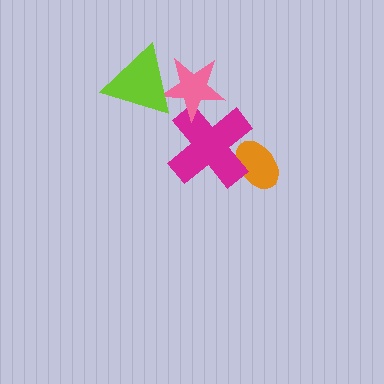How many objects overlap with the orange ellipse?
1 object overlaps with the orange ellipse.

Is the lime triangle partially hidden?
No, no other shape covers it.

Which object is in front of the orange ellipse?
The magenta cross is in front of the orange ellipse.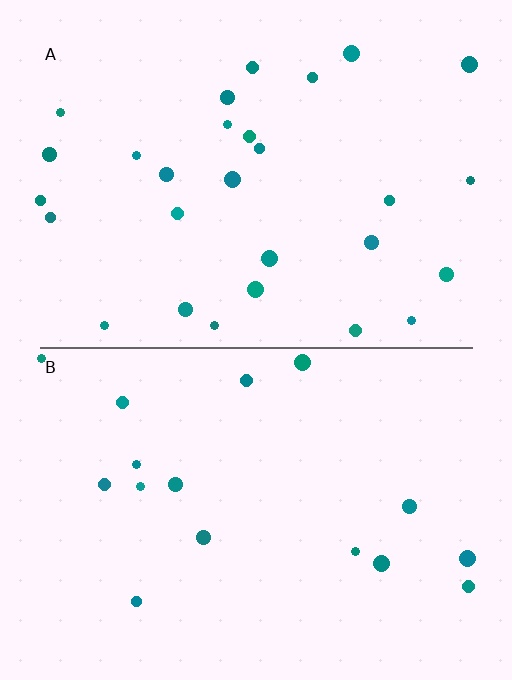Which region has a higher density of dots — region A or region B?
A (the top).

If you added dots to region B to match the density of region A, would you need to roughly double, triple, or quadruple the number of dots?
Approximately double.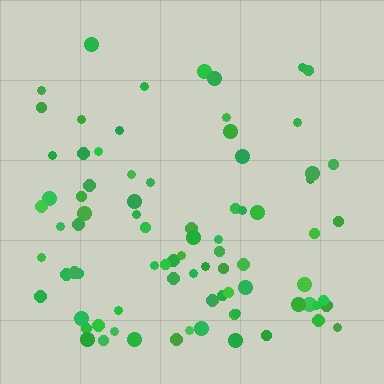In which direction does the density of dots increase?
From top to bottom, with the bottom side densest.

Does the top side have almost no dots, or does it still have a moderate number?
Still a moderate number, just noticeably fewer than the bottom.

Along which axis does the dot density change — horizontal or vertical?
Vertical.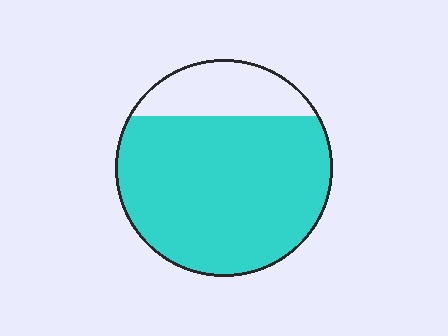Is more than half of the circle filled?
Yes.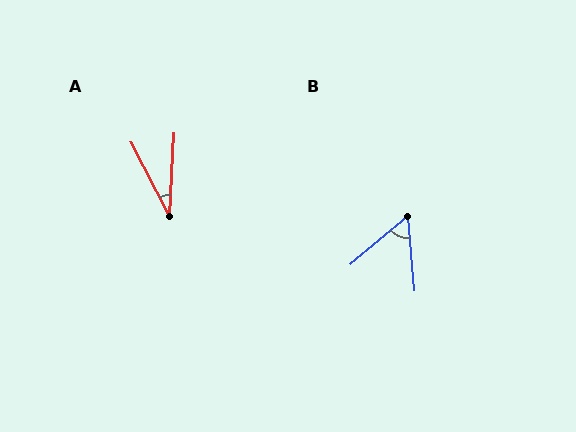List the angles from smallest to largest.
A (30°), B (55°).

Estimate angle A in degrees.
Approximately 30 degrees.